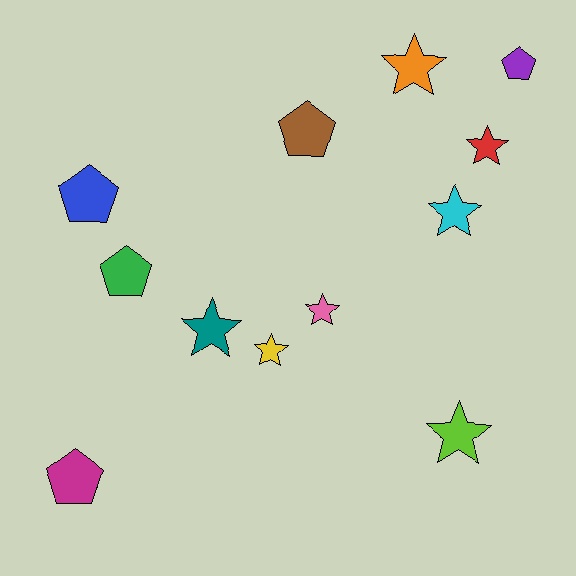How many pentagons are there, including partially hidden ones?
There are 5 pentagons.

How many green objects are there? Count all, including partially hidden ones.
There is 1 green object.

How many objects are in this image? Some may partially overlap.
There are 12 objects.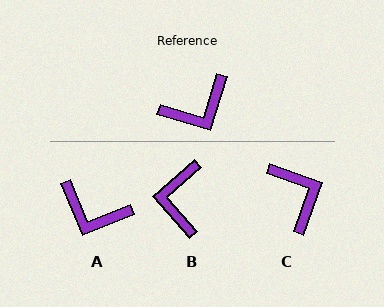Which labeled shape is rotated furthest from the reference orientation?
B, about 121 degrees away.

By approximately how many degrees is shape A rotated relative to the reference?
Approximately 51 degrees clockwise.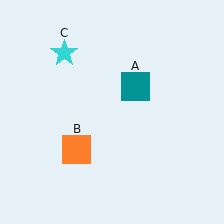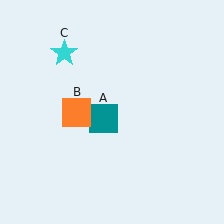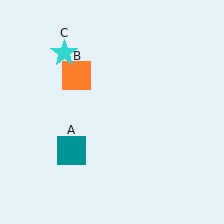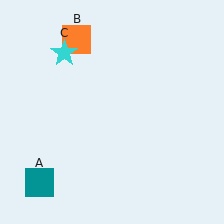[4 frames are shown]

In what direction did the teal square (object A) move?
The teal square (object A) moved down and to the left.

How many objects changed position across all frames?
2 objects changed position: teal square (object A), orange square (object B).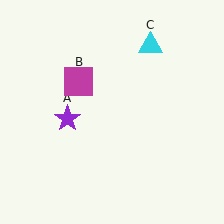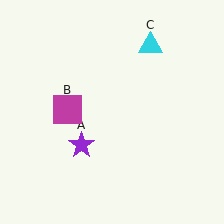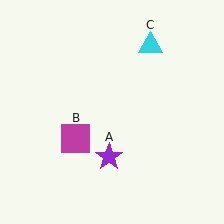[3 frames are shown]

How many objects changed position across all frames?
2 objects changed position: purple star (object A), magenta square (object B).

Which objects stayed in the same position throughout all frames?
Cyan triangle (object C) remained stationary.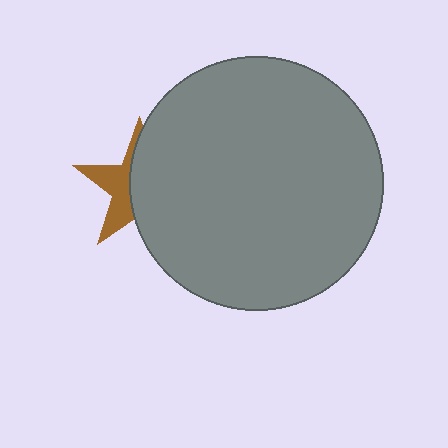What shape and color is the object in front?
The object in front is a gray circle.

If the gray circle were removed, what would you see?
You would see the complete brown star.